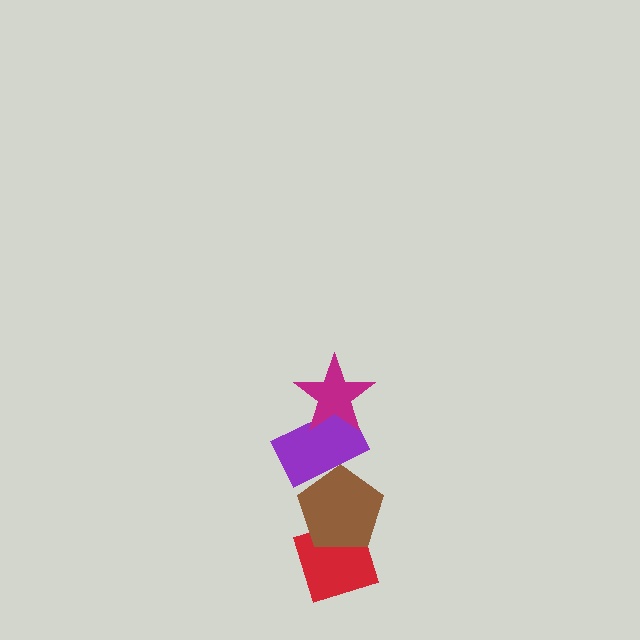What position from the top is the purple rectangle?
The purple rectangle is 2nd from the top.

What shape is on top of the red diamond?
The brown pentagon is on top of the red diamond.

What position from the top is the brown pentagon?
The brown pentagon is 3rd from the top.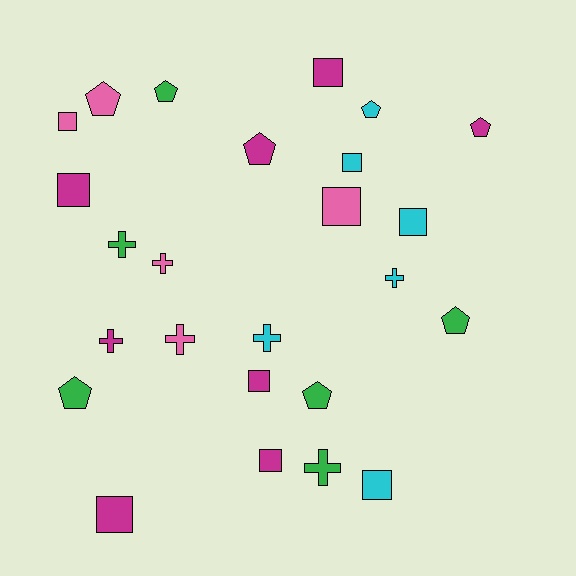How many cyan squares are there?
There are 3 cyan squares.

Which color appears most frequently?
Magenta, with 8 objects.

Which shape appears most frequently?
Square, with 10 objects.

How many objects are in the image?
There are 25 objects.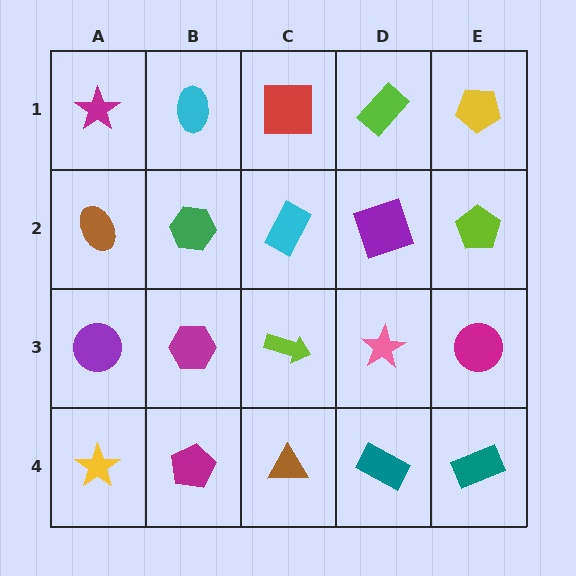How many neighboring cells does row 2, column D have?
4.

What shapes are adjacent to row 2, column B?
A cyan ellipse (row 1, column B), a magenta hexagon (row 3, column B), a brown ellipse (row 2, column A), a cyan rectangle (row 2, column C).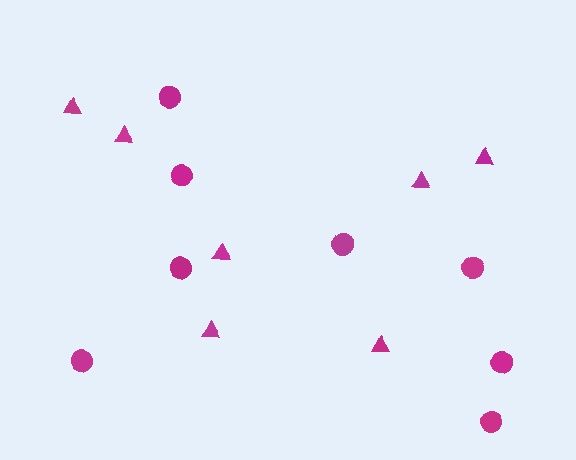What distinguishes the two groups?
There are 2 groups: one group of circles (8) and one group of triangles (7).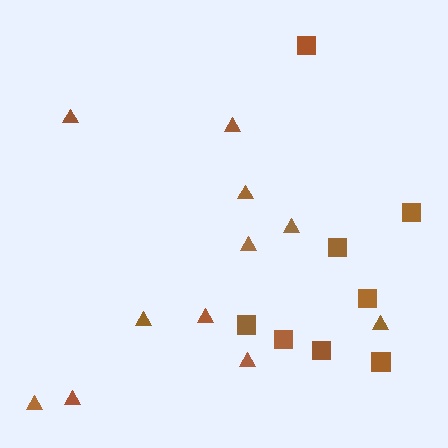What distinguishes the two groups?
There are 2 groups: one group of squares (8) and one group of triangles (11).